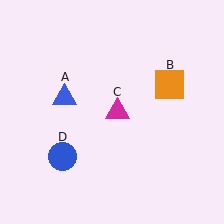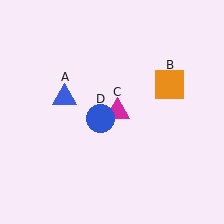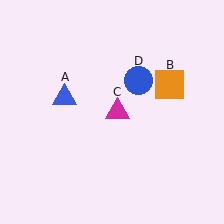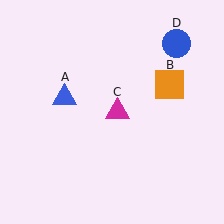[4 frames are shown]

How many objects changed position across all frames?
1 object changed position: blue circle (object D).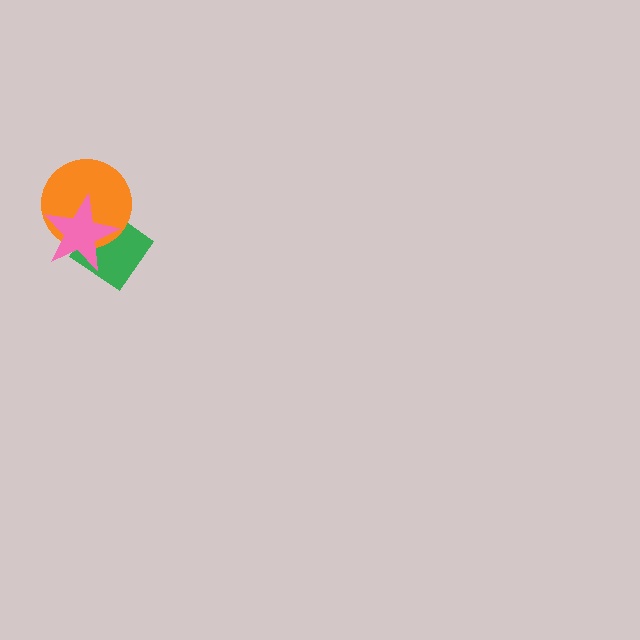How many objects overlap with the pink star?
2 objects overlap with the pink star.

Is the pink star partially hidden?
No, no other shape covers it.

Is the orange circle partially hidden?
Yes, it is partially covered by another shape.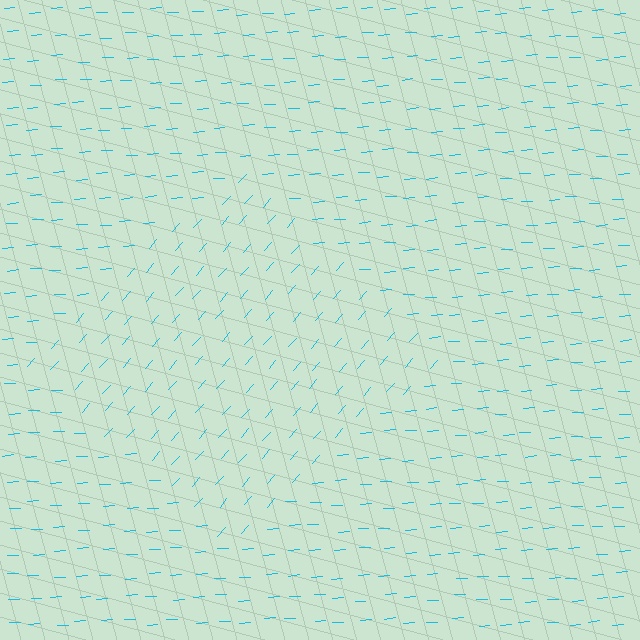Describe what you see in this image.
The image is filled with small cyan line segments. A diamond region in the image has lines oriented differently from the surrounding lines, creating a visible texture boundary.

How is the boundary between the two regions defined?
The boundary is defined purely by a change in line orientation (approximately 45 degrees difference). All lines are the same color and thickness.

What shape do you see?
I see a diamond.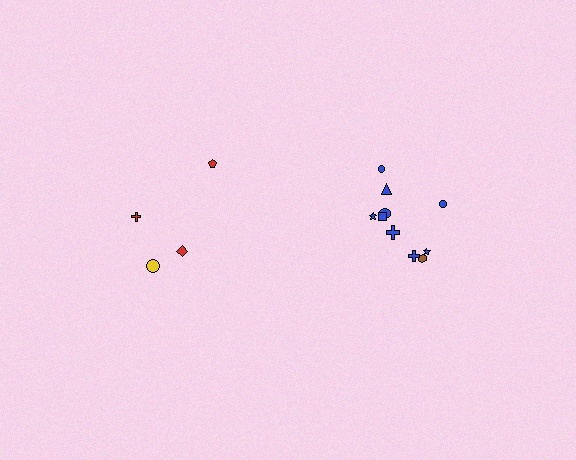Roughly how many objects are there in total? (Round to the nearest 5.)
Roughly 15 objects in total.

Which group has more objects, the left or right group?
The right group.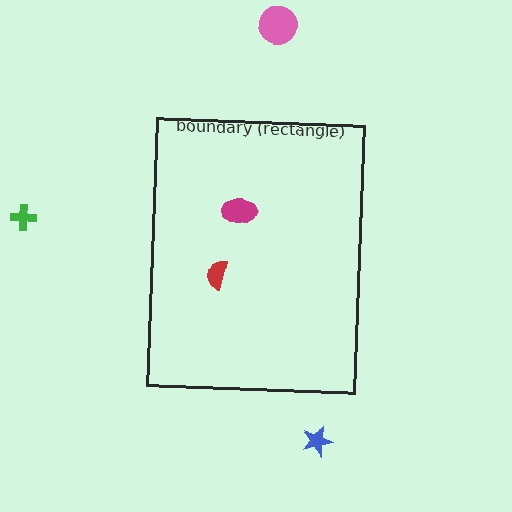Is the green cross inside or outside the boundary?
Outside.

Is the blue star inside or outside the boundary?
Outside.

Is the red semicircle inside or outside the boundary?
Inside.